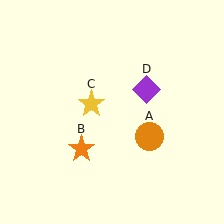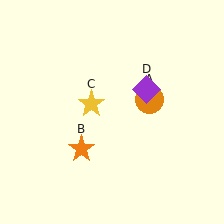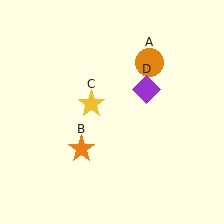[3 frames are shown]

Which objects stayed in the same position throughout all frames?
Orange star (object B) and yellow star (object C) and purple diamond (object D) remained stationary.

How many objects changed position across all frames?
1 object changed position: orange circle (object A).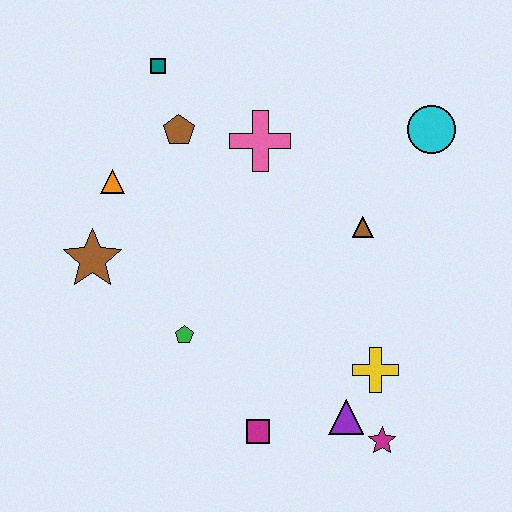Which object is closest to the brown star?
The orange triangle is closest to the brown star.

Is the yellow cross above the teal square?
No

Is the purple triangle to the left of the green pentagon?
No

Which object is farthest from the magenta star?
The teal square is farthest from the magenta star.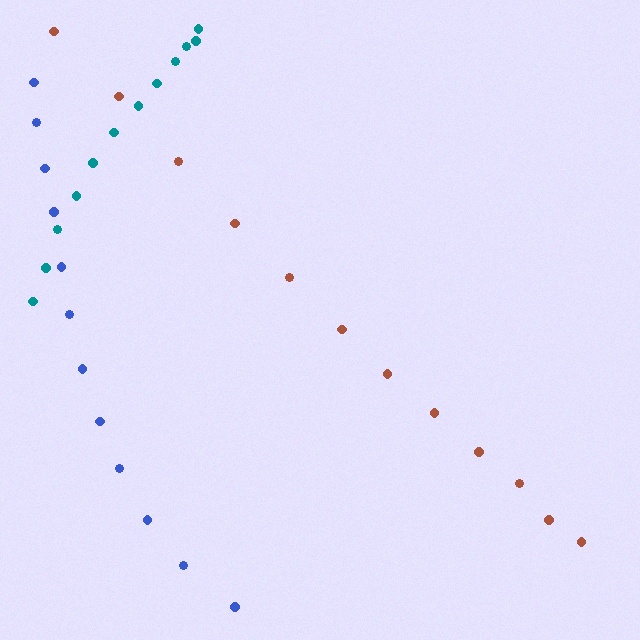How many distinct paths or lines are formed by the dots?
There are 3 distinct paths.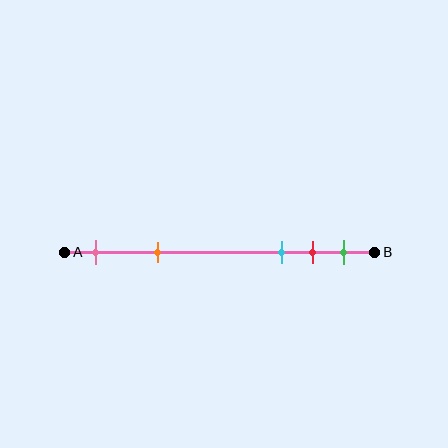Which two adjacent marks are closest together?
The red and green marks are the closest adjacent pair.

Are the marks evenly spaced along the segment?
No, the marks are not evenly spaced.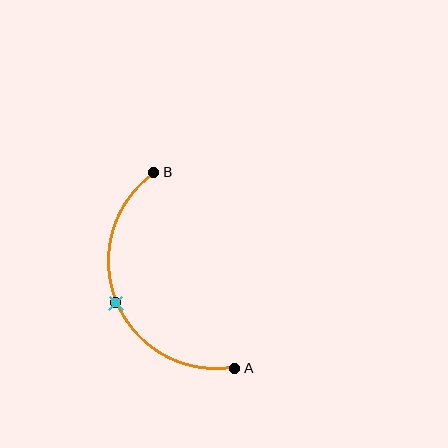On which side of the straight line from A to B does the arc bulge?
The arc bulges to the left of the straight line connecting A and B.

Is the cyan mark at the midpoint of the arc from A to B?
Yes. The cyan mark lies on the arc at equal arc-length from both A and B — it is the arc midpoint.